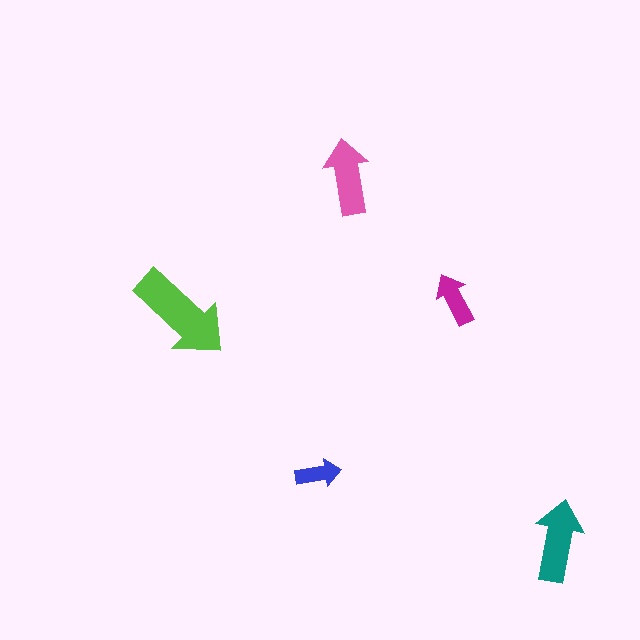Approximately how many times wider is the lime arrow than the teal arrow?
About 1.5 times wider.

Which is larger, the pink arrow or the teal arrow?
The teal one.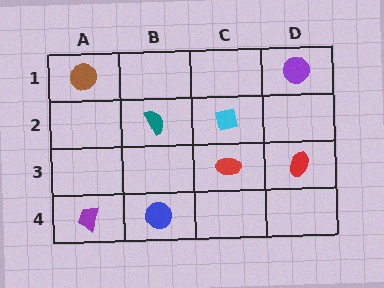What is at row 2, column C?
A cyan square.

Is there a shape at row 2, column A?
No, that cell is empty.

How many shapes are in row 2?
2 shapes.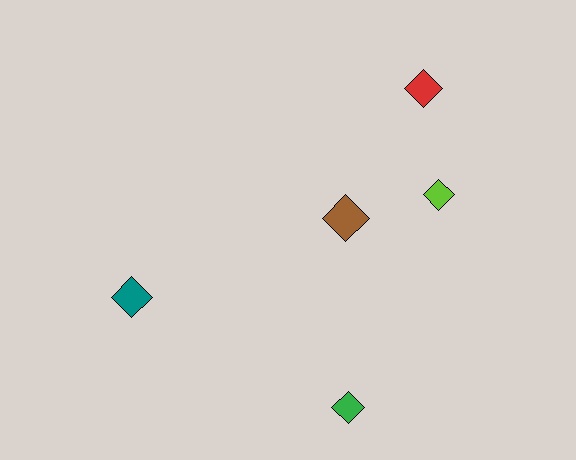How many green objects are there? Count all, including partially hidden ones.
There is 1 green object.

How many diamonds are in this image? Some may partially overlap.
There are 5 diamonds.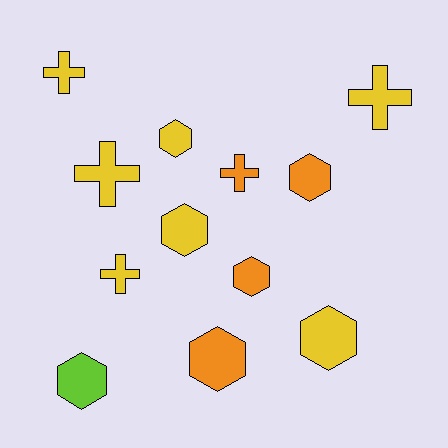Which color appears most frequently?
Yellow, with 7 objects.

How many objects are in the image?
There are 12 objects.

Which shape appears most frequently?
Hexagon, with 7 objects.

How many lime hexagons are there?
There is 1 lime hexagon.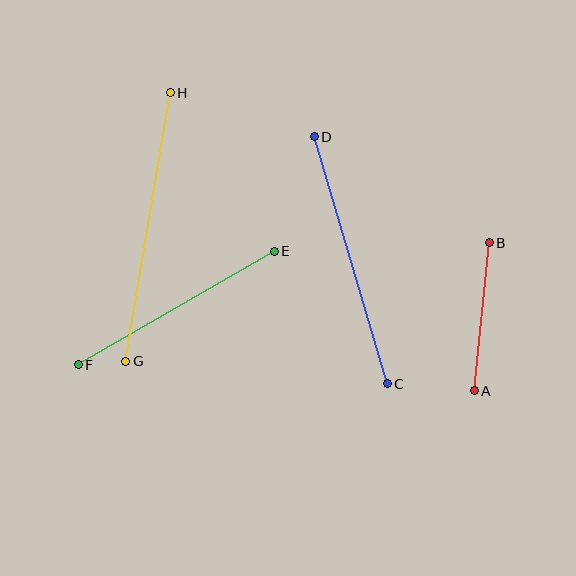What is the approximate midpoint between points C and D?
The midpoint is at approximately (351, 260) pixels.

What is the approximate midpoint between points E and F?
The midpoint is at approximately (176, 308) pixels.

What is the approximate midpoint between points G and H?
The midpoint is at approximately (148, 227) pixels.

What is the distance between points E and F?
The distance is approximately 227 pixels.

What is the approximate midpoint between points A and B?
The midpoint is at approximately (482, 317) pixels.